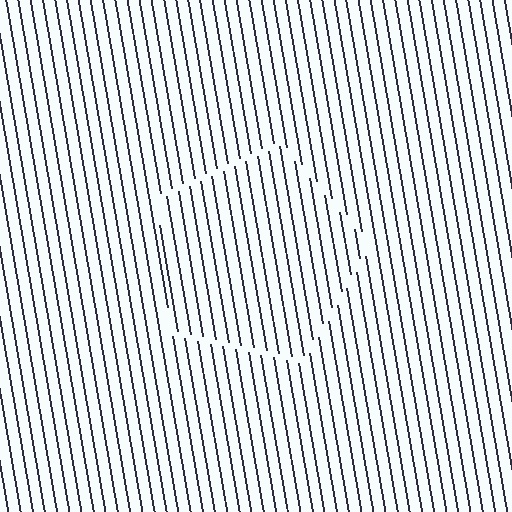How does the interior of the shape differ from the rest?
The interior of the shape contains the same grating, shifted by half a period — the contour is defined by the phase discontinuity where line-ends from the inner and outer gratings abut.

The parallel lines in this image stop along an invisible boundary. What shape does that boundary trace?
An illusory pentagon. The interior of the shape contains the same grating, shifted by half a period — the contour is defined by the phase discontinuity where line-ends from the inner and outer gratings abut.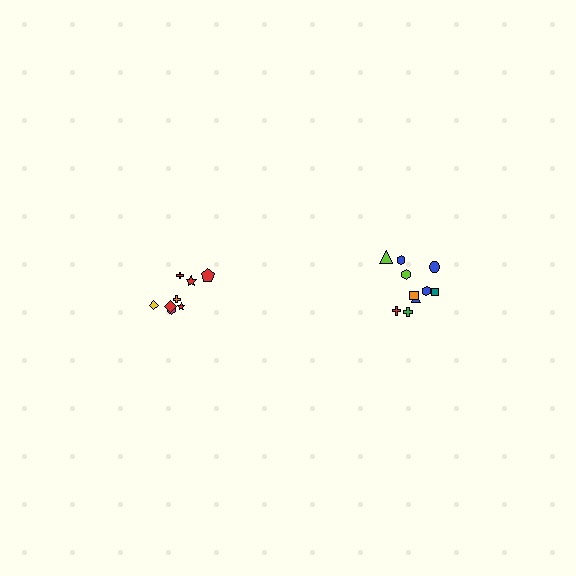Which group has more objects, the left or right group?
The right group.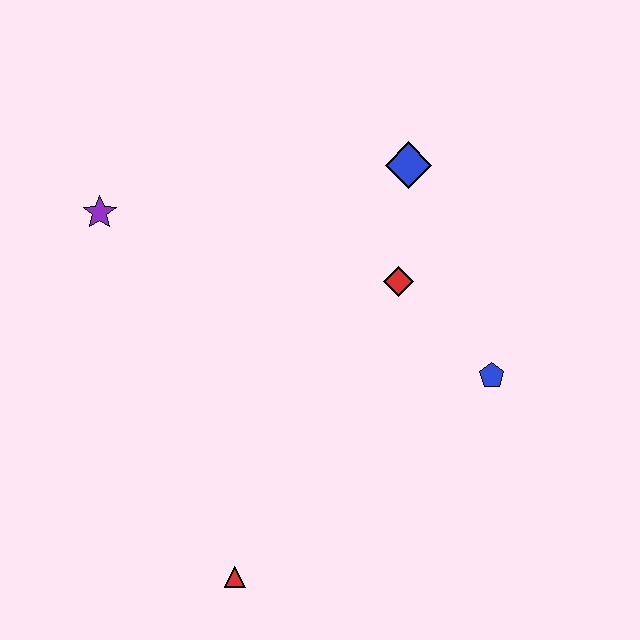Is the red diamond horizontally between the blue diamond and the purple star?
Yes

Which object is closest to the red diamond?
The blue diamond is closest to the red diamond.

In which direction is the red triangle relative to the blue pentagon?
The red triangle is to the left of the blue pentagon.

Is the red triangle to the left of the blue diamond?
Yes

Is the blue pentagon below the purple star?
Yes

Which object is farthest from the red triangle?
The blue diamond is farthest from the red triangle.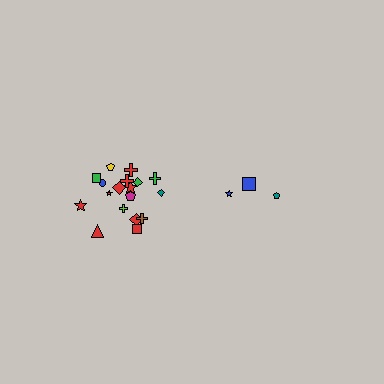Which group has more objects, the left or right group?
The left group.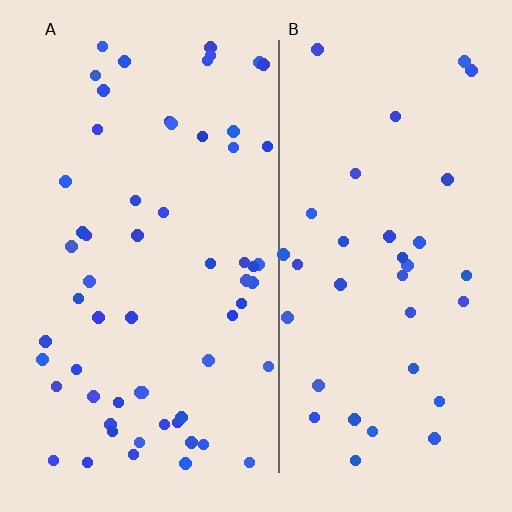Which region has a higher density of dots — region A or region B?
A (the left).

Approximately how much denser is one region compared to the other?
Approximately 1.7× — region A over region B.